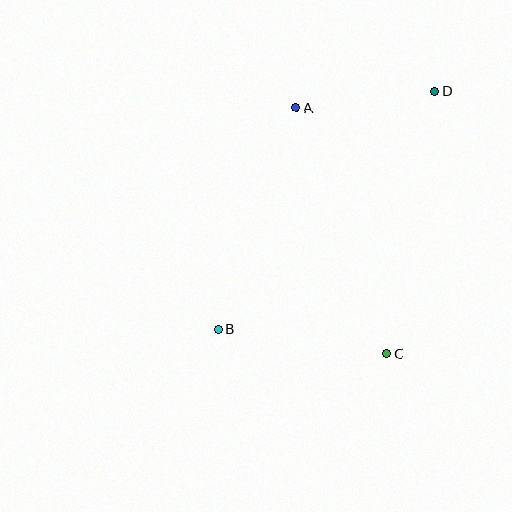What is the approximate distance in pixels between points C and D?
The distance between C and D is approximately 266 pixels.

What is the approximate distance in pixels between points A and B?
The distance between A and B is approximately 235 pixels.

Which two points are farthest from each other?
Points B and D are farthest from each other.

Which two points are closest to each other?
Points A and D are closest to each other.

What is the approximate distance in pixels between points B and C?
The distance between B and C is approximately 171 pixels.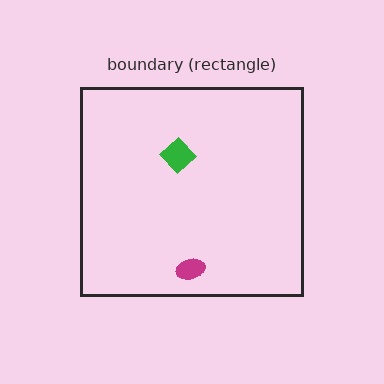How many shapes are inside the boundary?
2 inside, 0 outside.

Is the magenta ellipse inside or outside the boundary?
Inside.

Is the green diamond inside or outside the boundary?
Inside.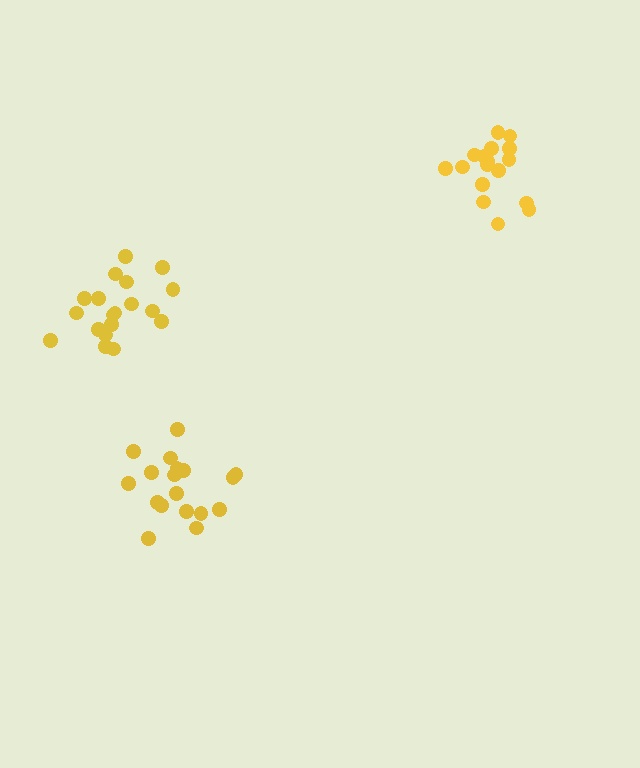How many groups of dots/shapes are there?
There are 3 groups.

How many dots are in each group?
Group 1: 19 dots, Group 2: 17 dots, Group 3: 18 dots (54 total).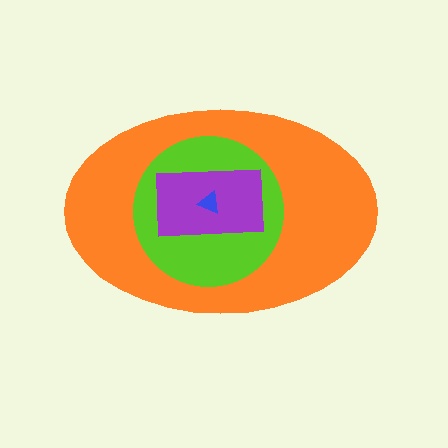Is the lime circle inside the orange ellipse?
Yes.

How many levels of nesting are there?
4.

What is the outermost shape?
The orange ellipse.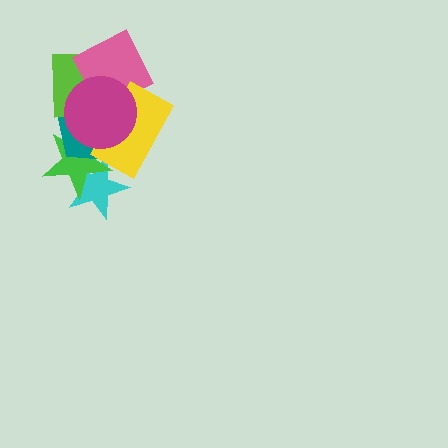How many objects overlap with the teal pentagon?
6 objects overlap with the teal pentagon.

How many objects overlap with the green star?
4 objects overlap with the green star.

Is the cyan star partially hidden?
Yes, it is partially covered by another shape.